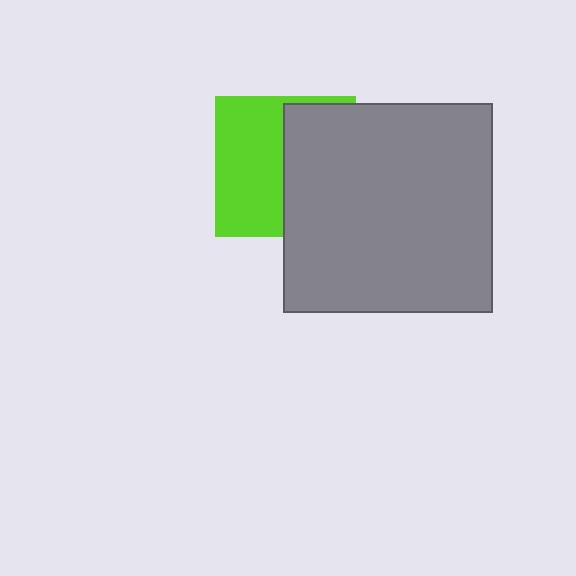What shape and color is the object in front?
The object in front is a gray square.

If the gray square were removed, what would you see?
You would see the complete lime square.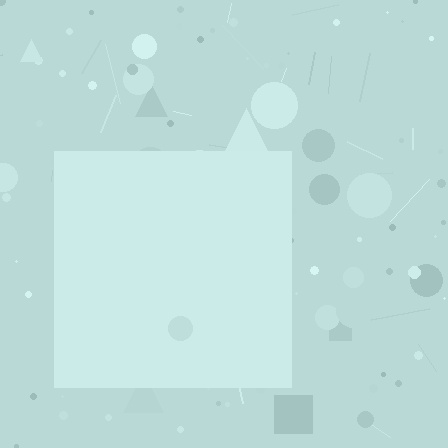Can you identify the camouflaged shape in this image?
The camouflaged shape is a square.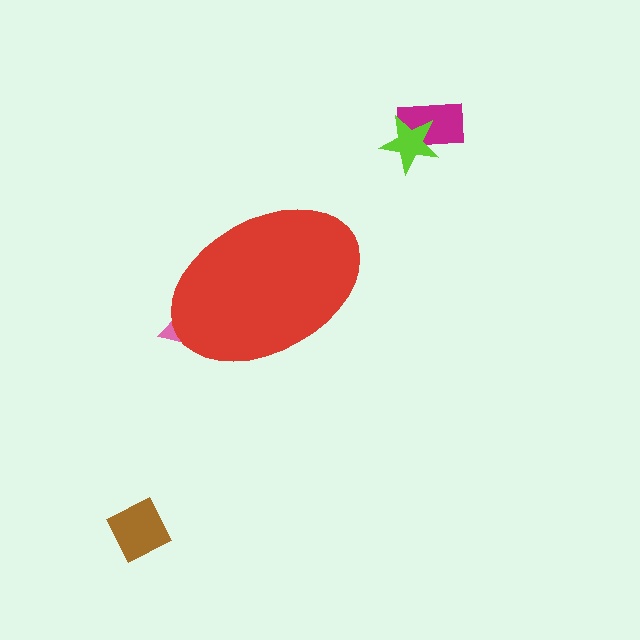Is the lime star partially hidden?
No, the lime star is fully visible.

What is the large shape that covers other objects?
A red ellipse.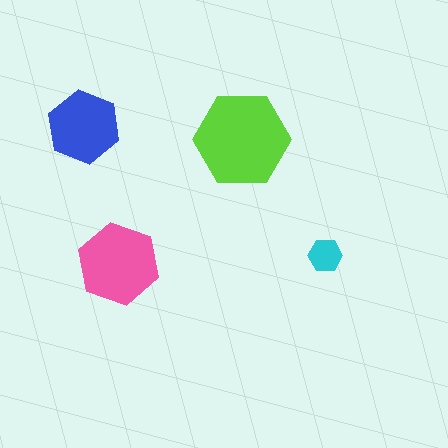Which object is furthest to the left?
The blue hexagon is leftmost.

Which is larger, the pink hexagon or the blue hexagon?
The pink one.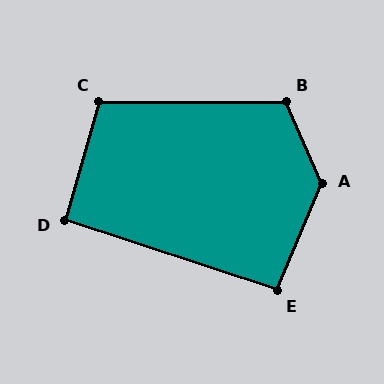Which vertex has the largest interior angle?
A, at approximately 134 degrees.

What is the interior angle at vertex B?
Approximately 114 degrees (obtuse).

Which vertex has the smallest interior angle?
D, at approximately 92 degrees.